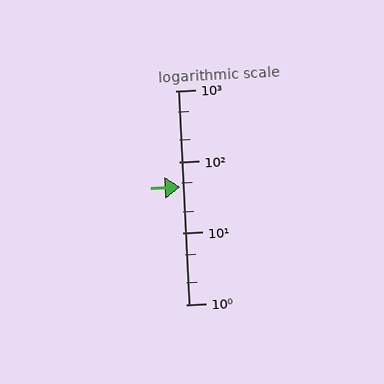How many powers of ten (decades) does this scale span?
The scale spans 3 decades, from 1 to 1000.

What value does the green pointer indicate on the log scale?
The pointer indicates approximately 44.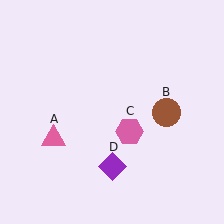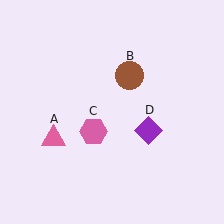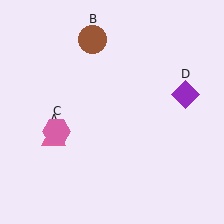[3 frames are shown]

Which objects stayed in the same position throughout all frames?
Pink triangle (object A) remained stationary.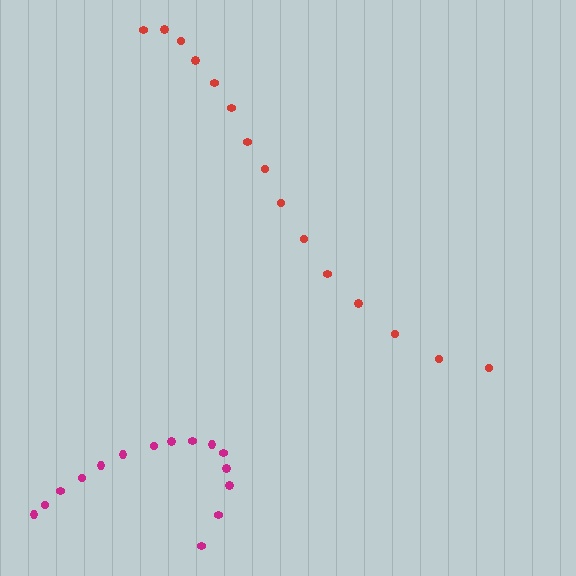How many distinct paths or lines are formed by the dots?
There are 2 distinct paths.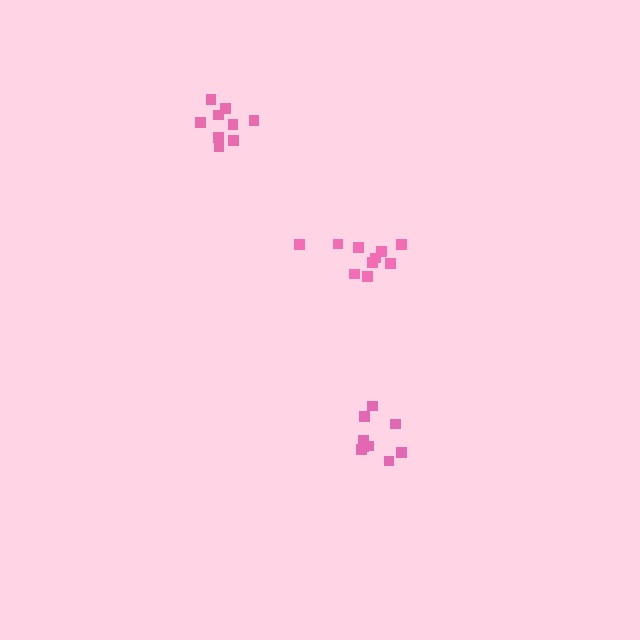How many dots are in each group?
Group 1: 9 dots, Group 2: 9 dots, Group 3: 10 dots (28 total).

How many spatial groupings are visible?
There are 3 spatial groupings.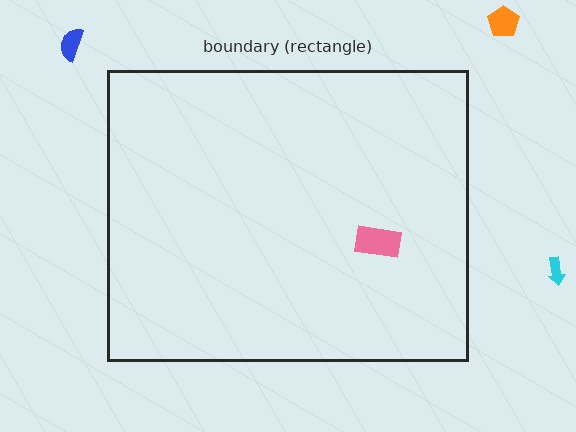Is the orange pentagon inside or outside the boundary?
Outside.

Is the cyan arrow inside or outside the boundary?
Outside.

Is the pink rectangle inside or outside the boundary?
Inside.